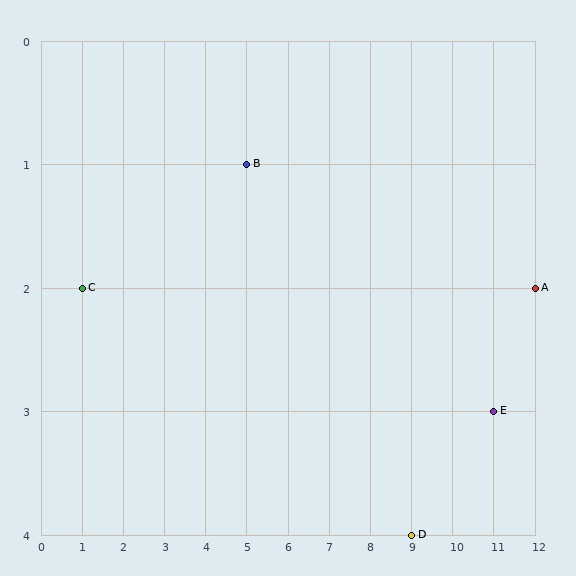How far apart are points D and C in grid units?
Points D and C are 8 columns and 2 rows apart (about 8.2 grid units diagonally).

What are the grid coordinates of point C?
Point C is at grid coordinates (1, 2).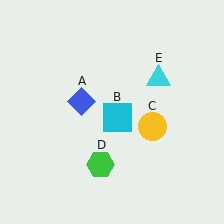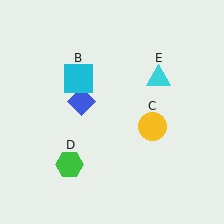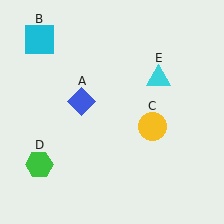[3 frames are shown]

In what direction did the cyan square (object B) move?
The cyan square (object B) moved up and to the left.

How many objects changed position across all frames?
2 objects changed position: cyan square (object B), green hexagon (object D).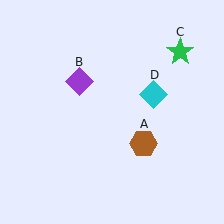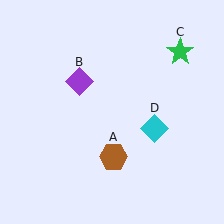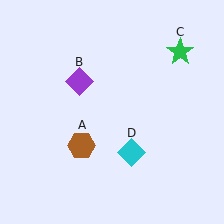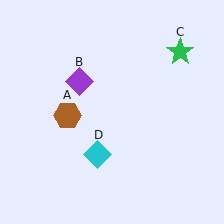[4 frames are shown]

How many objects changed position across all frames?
2 objects changed position: brown hexagon (object A), cyan diamond (object D).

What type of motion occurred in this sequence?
The brown hexagon (object A), cyan diamond (object D) rotated clockwise around the center of the scene.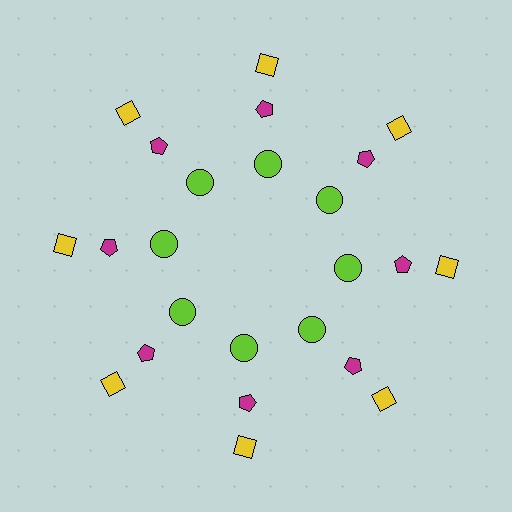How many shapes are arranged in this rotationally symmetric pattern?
There are 24 shapes, arranged in 8 groups of 3.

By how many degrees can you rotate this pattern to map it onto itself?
The pattern maps onto itself every 45 degrees of rotation.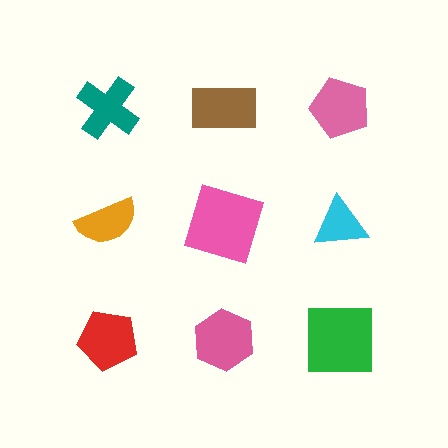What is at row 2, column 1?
An orange semicircle.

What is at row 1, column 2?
A brown rectangle.